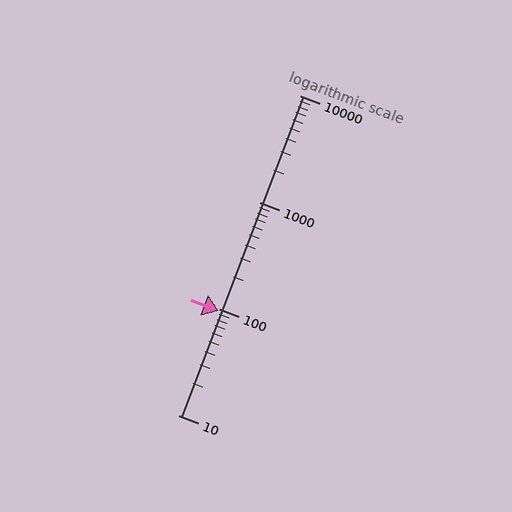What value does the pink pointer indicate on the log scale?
The pointer indicates approximately 95.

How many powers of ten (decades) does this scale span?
The scale spans 3 decades, from 10 to 10000.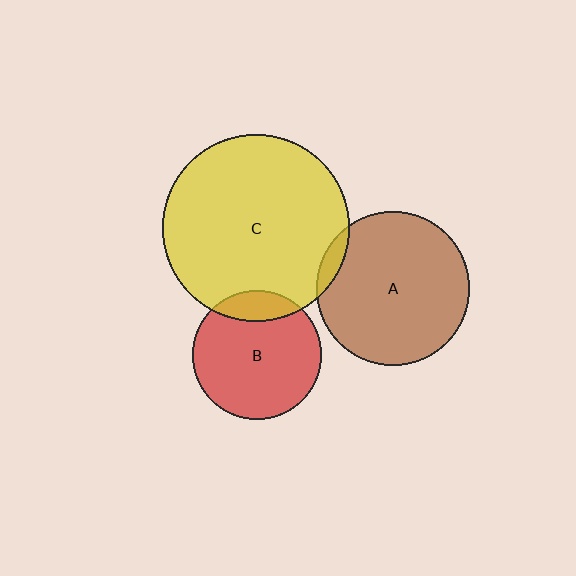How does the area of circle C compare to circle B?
Approximately 2.1 times.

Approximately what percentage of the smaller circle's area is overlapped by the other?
Approximately 15%.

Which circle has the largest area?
Circle C (yellow).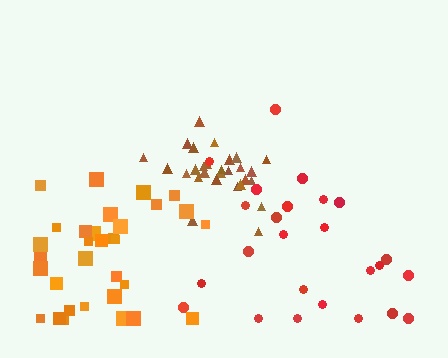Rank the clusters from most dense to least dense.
brown, orange, red.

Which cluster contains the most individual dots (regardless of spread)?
Orange (33).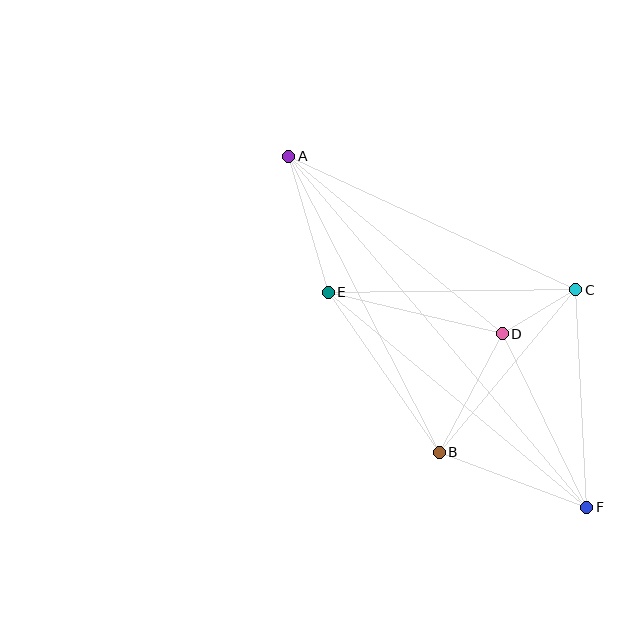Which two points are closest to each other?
Points C and D are closest to each other.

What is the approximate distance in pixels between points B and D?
The distance between B and D is approximately 134 pixels.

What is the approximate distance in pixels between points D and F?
The distance between D and F is approximately 193 pixels.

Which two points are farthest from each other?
Points A and F are farthest from each other.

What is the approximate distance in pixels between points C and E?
The distance between C and E is approximately 247 pixels.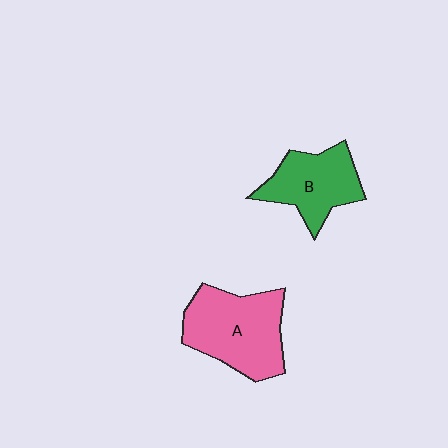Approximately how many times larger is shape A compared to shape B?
Approximately 1.4 times.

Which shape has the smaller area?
Shape B (green).